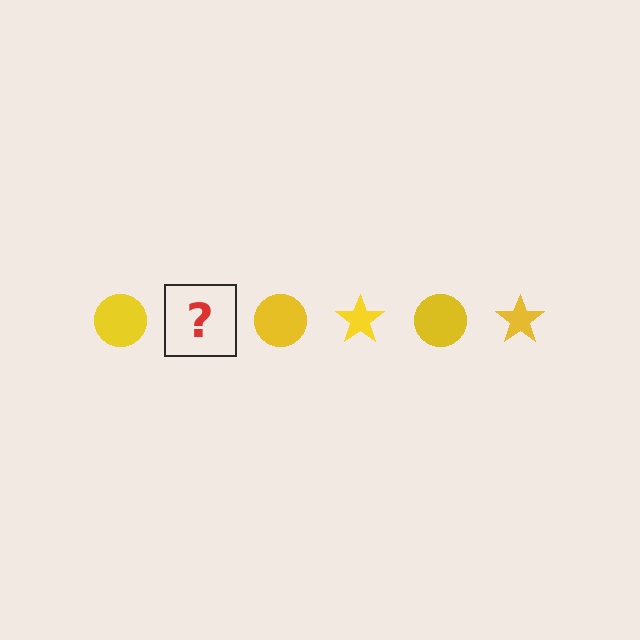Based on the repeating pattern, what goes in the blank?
The blank should be a yellow star.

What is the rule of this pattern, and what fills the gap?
The rule is that the pattern cycles through circle, star shapes in yellow. The gap should be filled with a yellow star.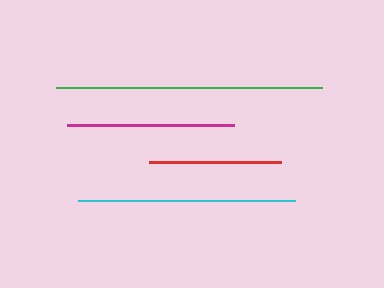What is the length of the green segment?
The green segment is approximately 266 pixels long.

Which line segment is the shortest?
The red line is the shortest at approximately 132 pixels.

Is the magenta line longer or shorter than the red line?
The magenta line is longer than the red line.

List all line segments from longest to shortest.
From longest to shortest: green, cyan, magenta, red.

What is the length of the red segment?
The red segment is approximately 132 pixels long.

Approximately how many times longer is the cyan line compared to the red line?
The cyan line is approximately 1.6 times the length of the red line.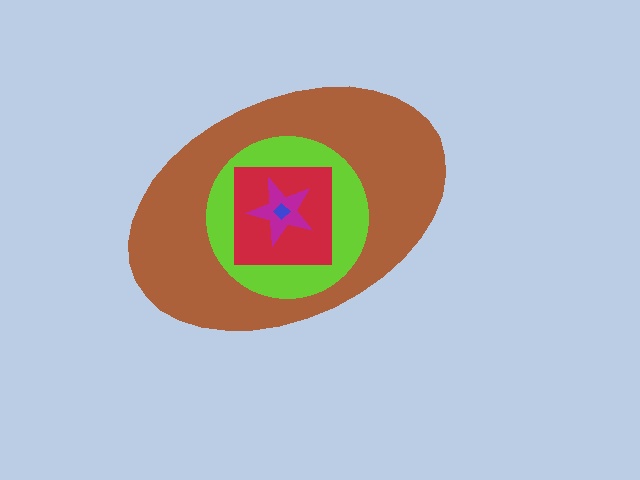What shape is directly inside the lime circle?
The red square.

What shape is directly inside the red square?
The magenta star.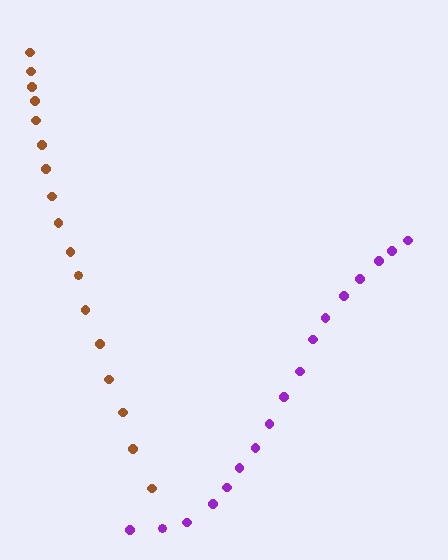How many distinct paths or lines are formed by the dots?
There are 2 distinct paths.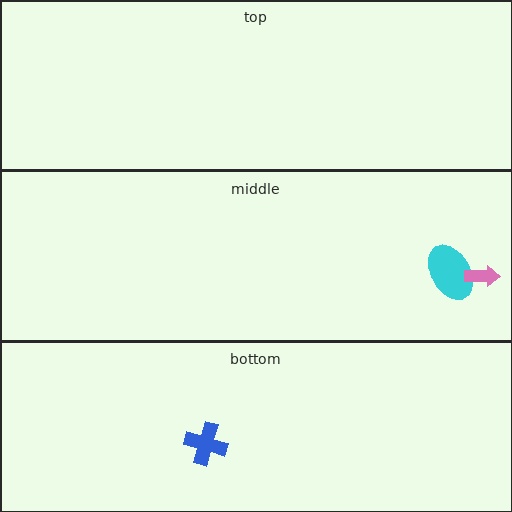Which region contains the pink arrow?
The middle region.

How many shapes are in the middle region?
2.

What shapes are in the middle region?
The cyan ellipse, the pink arrow.